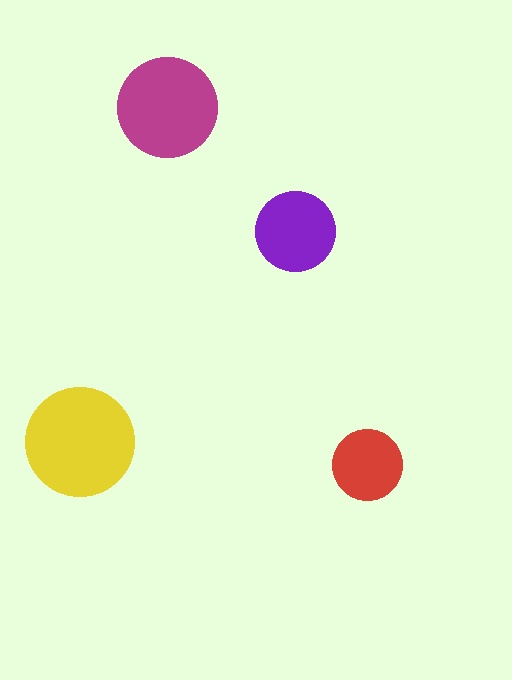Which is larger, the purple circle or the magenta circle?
The magenta one.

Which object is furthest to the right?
The red circle is rightmost.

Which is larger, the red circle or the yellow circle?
The yellow one.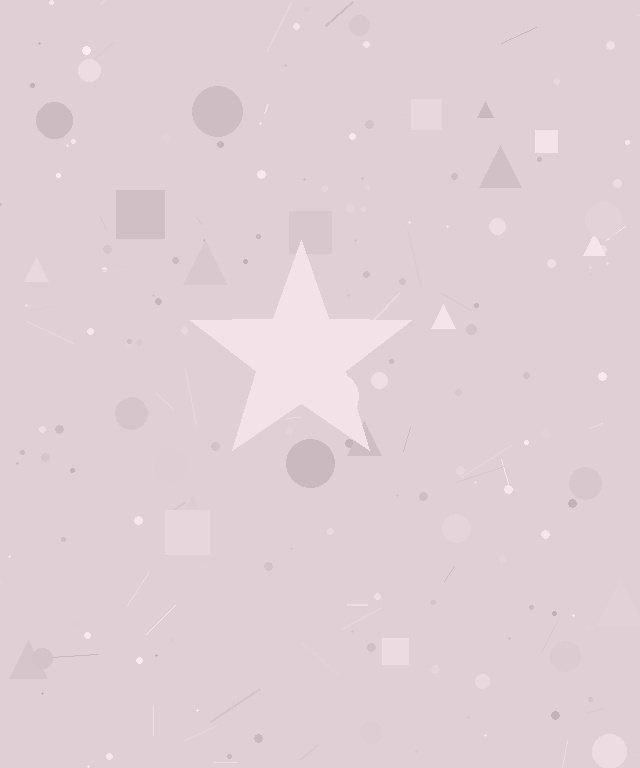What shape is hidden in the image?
A star is hidden in the image.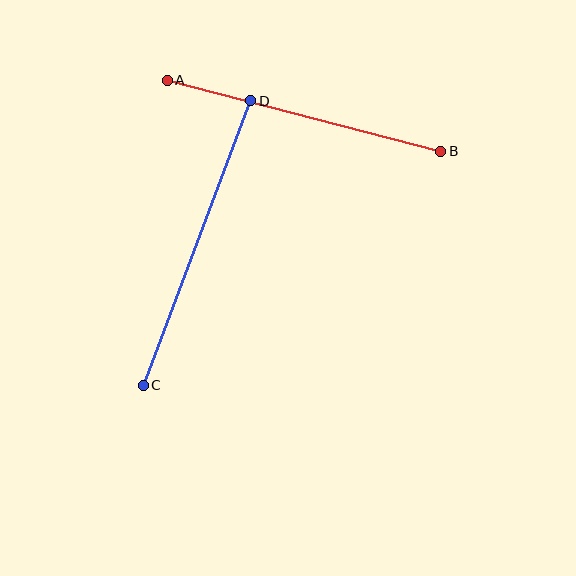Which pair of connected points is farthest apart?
Points C and D are farthest apart.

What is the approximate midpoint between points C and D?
The midpoint is at approximately (197, 243) pixels.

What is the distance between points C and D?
The distance is approximately 304 pixels.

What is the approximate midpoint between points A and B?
The midpoint is at approximately (304, 116) pixels.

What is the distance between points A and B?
The distance is approximately 283 pixels.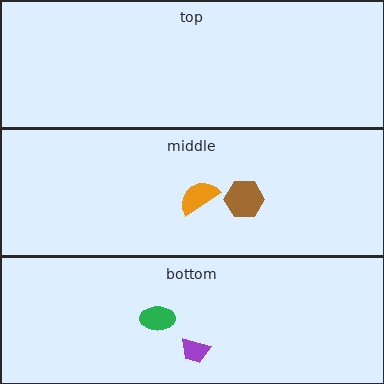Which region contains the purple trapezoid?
The bottom region.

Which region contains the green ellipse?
The bottom region.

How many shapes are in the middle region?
2.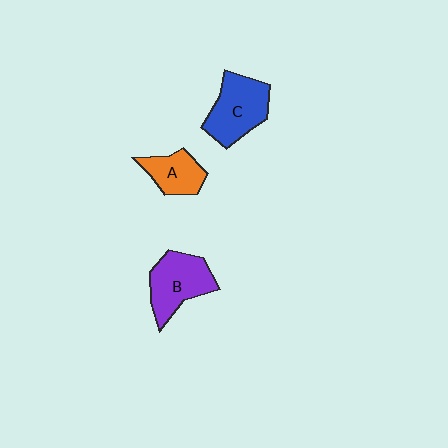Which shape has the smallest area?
Shape A (orange).